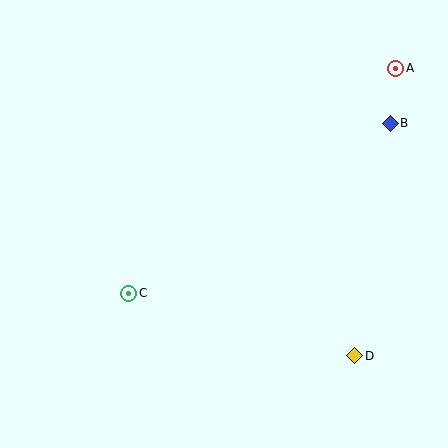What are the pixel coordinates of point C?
Point C is at (129, 293).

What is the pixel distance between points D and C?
The distance between D and C is 234 pixels.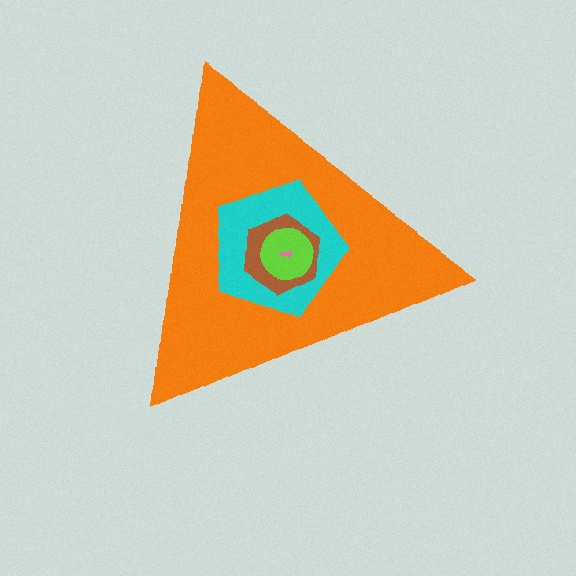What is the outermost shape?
The orange triangle.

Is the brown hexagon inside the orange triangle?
Yes.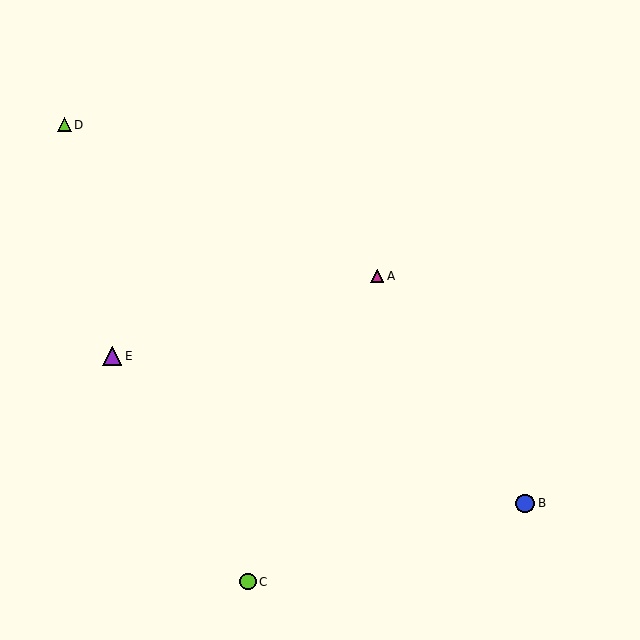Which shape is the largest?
The purple triangle (labeled E) is the largest.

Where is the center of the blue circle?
The center of the blue circle is at (525, 503).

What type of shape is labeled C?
Shape C is a lime circle.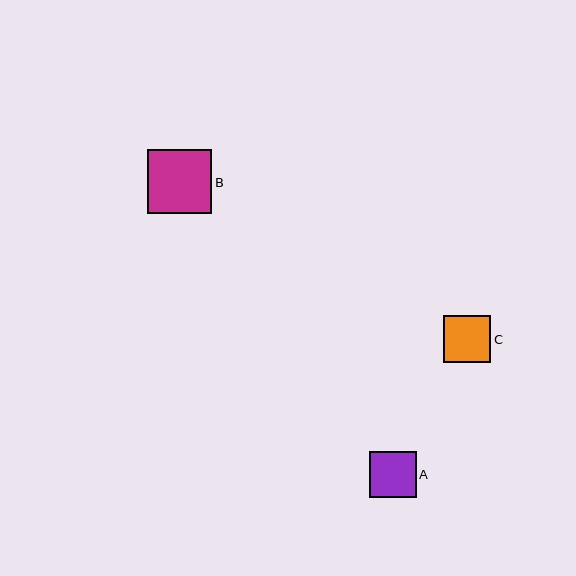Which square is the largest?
Square B is the largest with a size of approximately 64 pixels.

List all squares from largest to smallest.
From largest to smallest: B, C, A.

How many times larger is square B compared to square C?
Square B is approximately 1.4 times the size of square C.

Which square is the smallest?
Square A is the smallest with a size of approximately 47 pixels.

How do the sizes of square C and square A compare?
Square C and square A are approximately the same size.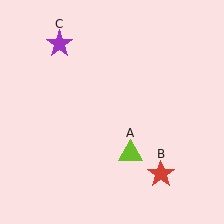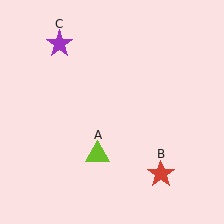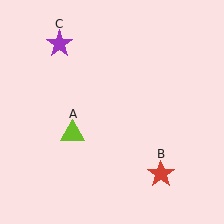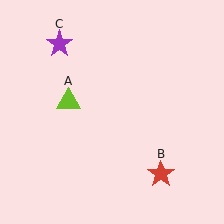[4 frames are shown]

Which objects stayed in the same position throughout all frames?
Red star (object B) and purple star (object C) remained stationary.